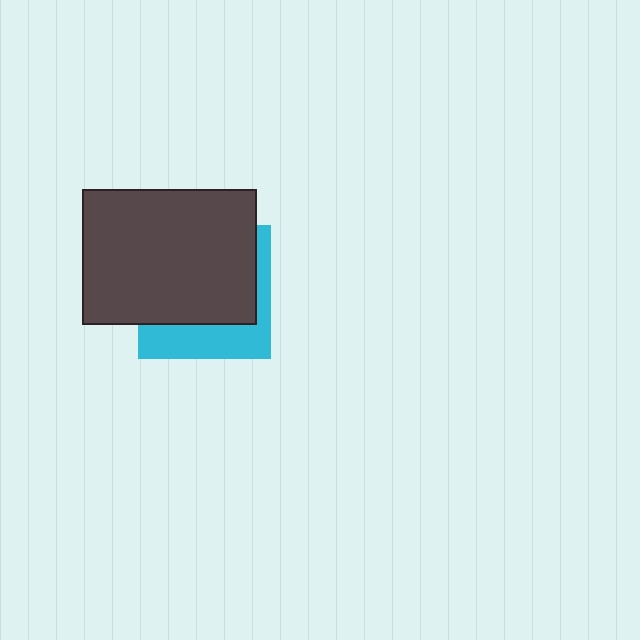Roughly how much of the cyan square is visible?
A small part of it is visible (roughly 33%).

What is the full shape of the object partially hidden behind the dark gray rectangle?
The partially hidden object is a cyan square.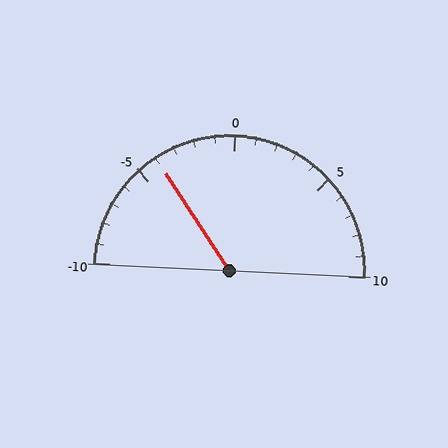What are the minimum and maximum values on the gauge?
The gauge ranges from -10 to 10.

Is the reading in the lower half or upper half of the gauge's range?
The reading is in the lower half of the range (-10 to 10).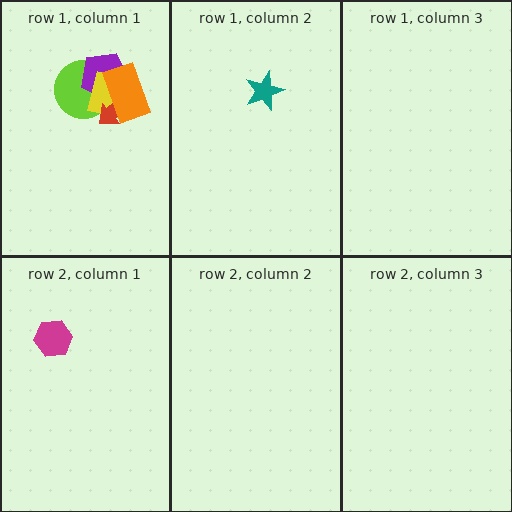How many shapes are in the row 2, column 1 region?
1.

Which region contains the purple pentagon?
The row 1, column 1 region.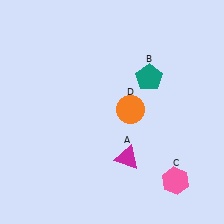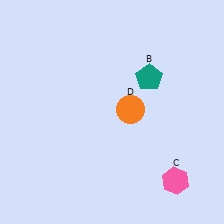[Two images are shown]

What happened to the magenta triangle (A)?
The magenta triangle (A) was removed in Image 2. It was in the bottom-right area of Image 1.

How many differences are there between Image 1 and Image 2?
There is 1 difference between the two images.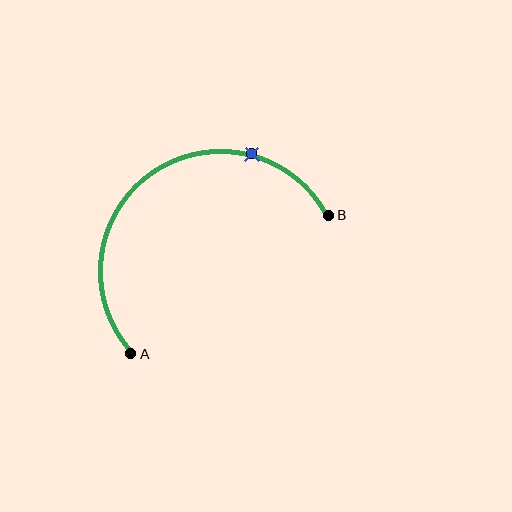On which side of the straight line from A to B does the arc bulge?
The arc bulges above and to the left of the straight line connecting A and B.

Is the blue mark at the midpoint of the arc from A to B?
No. The blue mark lies on the arc but is closer to endpoint B. The arc midpoint would be at the point on the curve equidistant along the arc from both A and B.